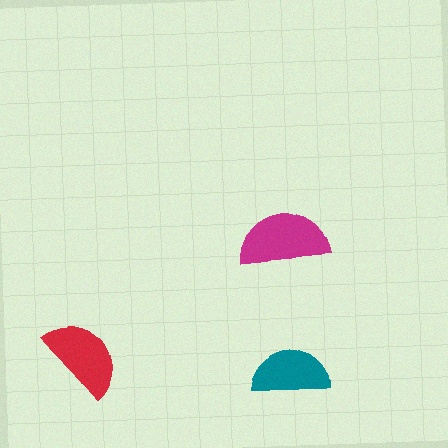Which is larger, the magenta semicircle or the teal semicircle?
The magenta one.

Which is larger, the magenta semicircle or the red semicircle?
The magenta one.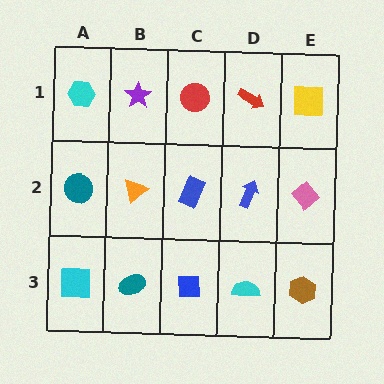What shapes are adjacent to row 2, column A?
A cyan hexagon (row 1, column A), a cyan square (row 3, column A), an orange triangle (row 2, column B).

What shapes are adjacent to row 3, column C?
A blue rectangle (row 2, column C), a teal ellipse (row 3, column B), a cyan semicircle (row 3, column D).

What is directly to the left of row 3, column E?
A cyan semicircle.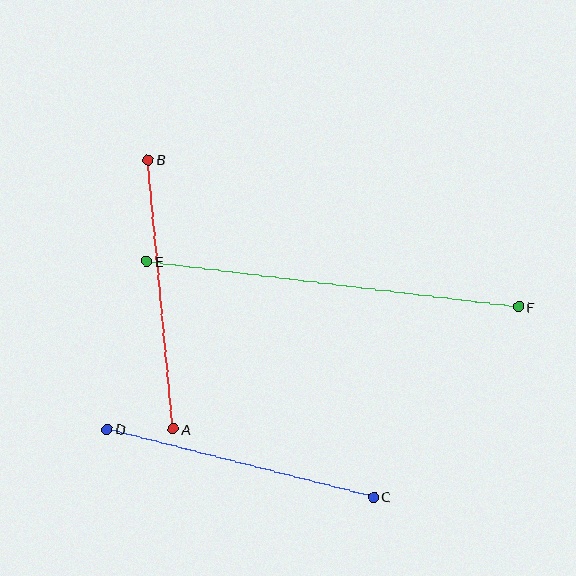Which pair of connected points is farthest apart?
Points E and F are farthest apart.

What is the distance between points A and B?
The distance is approximately 270 pixels.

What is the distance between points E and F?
The distance is approximately 374 pixels.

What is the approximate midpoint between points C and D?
The midpoint is at approximately (240, 463) pixels.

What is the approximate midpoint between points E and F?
The midpoint is at approximately (333, 284) pixels.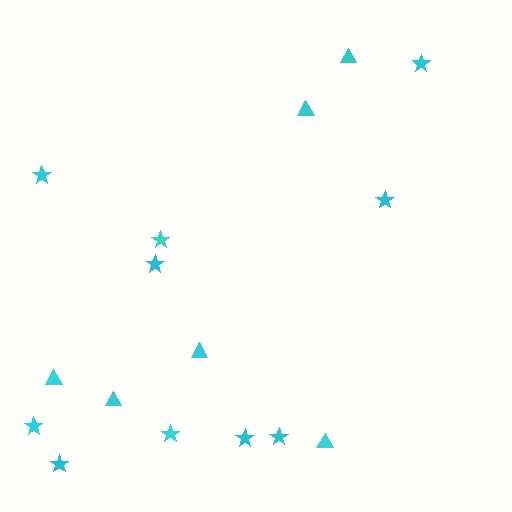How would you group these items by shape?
There are 2 groups: one group of triangles (6) and one group of stars (10).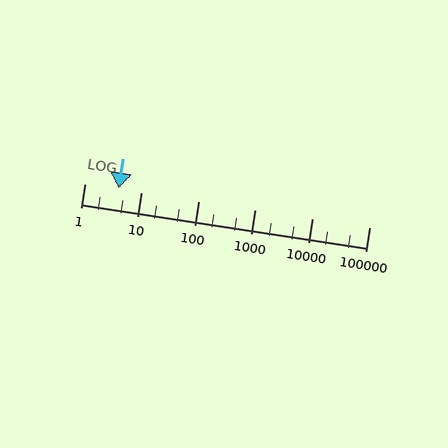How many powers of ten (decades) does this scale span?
The scale spans 5 decades, from 1 to 100000.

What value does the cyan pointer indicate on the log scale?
The pointer indicates approximately 3.9.